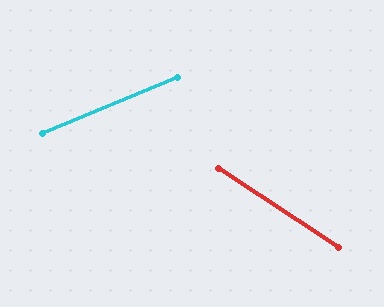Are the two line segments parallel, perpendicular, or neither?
Neither parallel nor perpendicular — they differ by about 56°.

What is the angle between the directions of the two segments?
Approximately 56 degrees.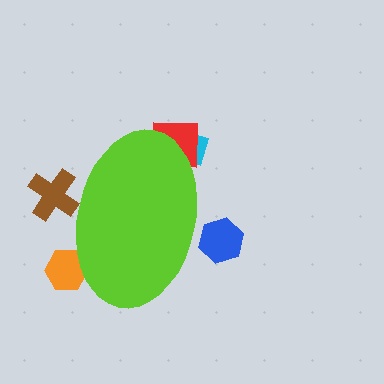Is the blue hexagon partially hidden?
Yes, the blue hexagon is partially hidden behind the lime ellipse.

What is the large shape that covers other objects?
A lime ellipse.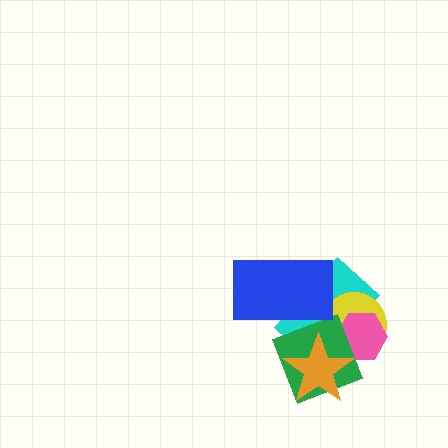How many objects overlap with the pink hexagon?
4 objects overlap with the pink hexagon.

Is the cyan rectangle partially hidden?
Yes, it is partially covered by another shape.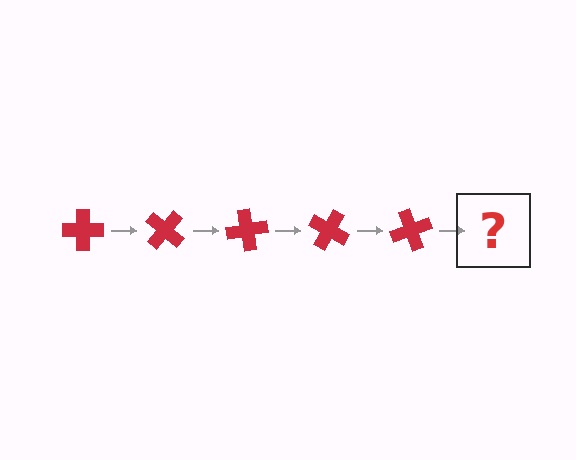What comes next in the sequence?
The next element should be a red cross rotated 200 degrees.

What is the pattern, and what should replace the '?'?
The pattern is that the cross rotates 40 degrees each step. The '?' should be a red cross rotated 200 degrees.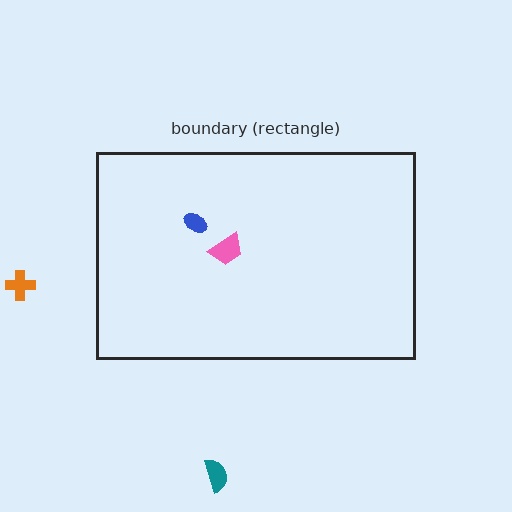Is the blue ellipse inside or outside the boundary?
Inside.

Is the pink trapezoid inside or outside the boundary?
Inside.